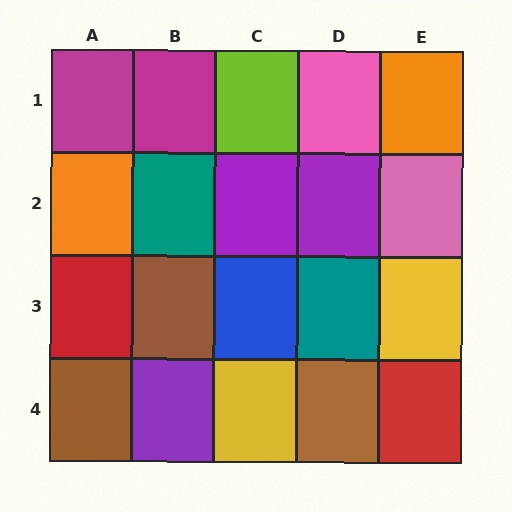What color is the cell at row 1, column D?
Pink.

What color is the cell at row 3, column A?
Red.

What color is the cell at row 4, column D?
Brown.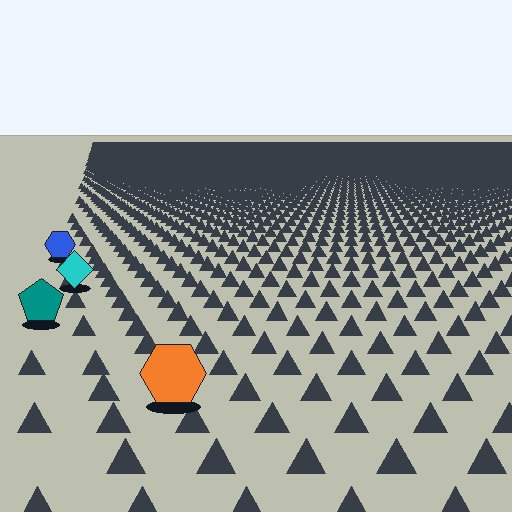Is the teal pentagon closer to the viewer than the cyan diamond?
Yes. The teal pentagon is closer — you can tell from the texture gradient: the ground texture is coarser near it.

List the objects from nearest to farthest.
From nearest to farthest: the orange hexagon, the teal pentagon, the cyan diamond, the blue hexagon.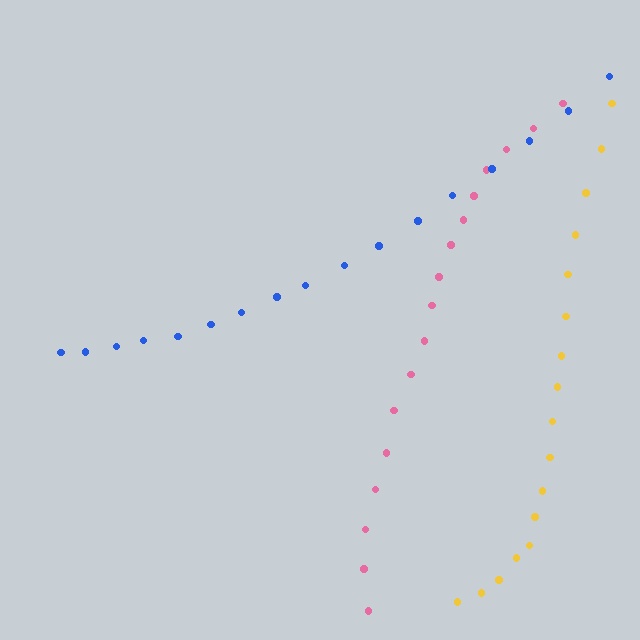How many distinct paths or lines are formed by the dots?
There are 3 distinct paths.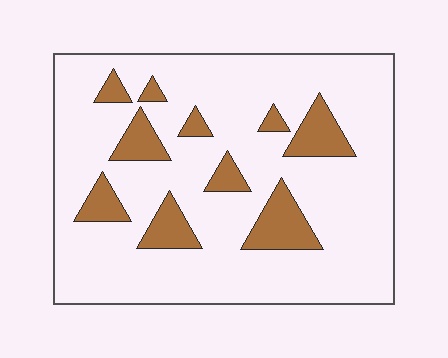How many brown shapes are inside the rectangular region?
10.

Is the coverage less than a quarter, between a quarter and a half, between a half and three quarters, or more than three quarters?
Less than a quarter.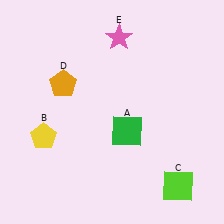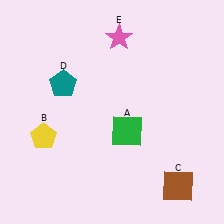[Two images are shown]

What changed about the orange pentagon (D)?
In Image 1, D is orange. In Image 2, it changed to teal.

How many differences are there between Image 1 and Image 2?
There are 2 differences between the two images.